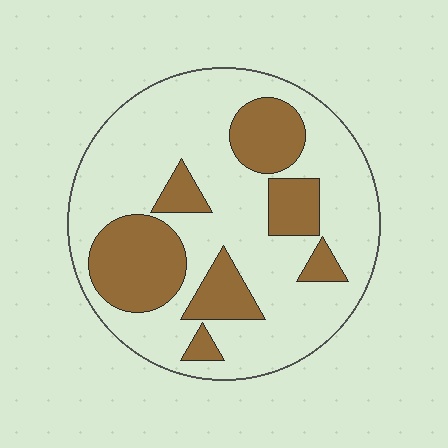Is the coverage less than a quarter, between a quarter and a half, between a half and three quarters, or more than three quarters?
Between a quarter and a half.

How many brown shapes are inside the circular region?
7.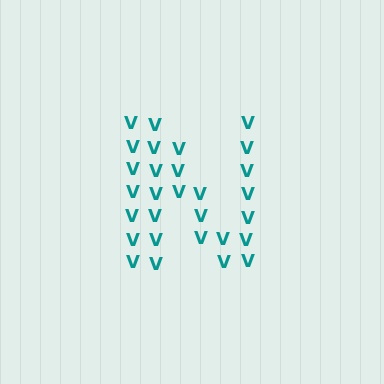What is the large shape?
The large shape is the letter N.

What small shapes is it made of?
It is made of small letter V's.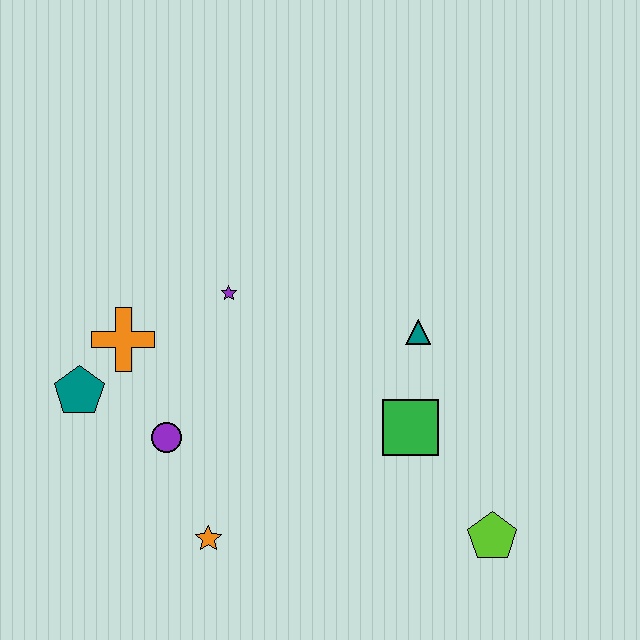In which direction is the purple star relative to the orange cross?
The purple star is to the right of the orange cross.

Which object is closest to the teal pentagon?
The orange cross is closest to the teal pentagon.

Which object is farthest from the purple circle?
The lime pentagon is farthest from the purple circle.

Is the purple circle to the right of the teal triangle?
No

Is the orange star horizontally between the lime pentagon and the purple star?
No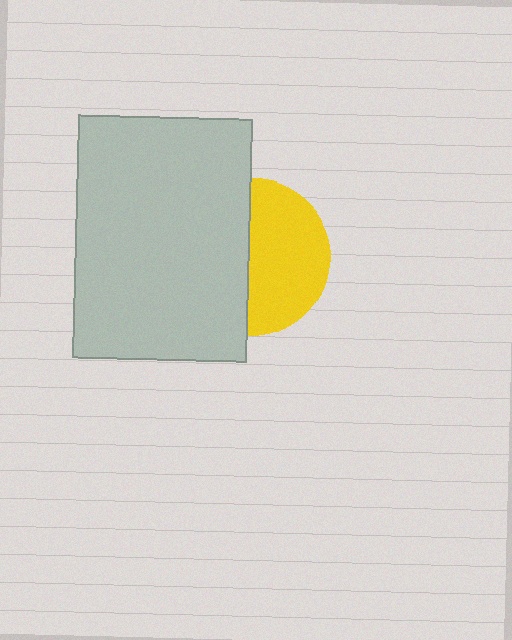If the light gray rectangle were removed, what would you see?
You would see the complete yellow circle.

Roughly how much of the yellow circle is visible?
About half of it is visible (roughly 52%).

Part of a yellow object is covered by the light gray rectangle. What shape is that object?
It is a circle.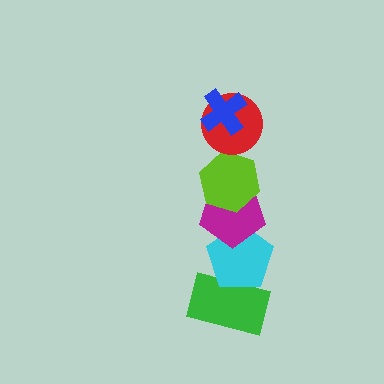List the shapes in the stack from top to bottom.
From top to bottom: the blue cross, the red circle, the lime hexagon, the magenta pentagon, the cyan pentagon, the green rectangle.